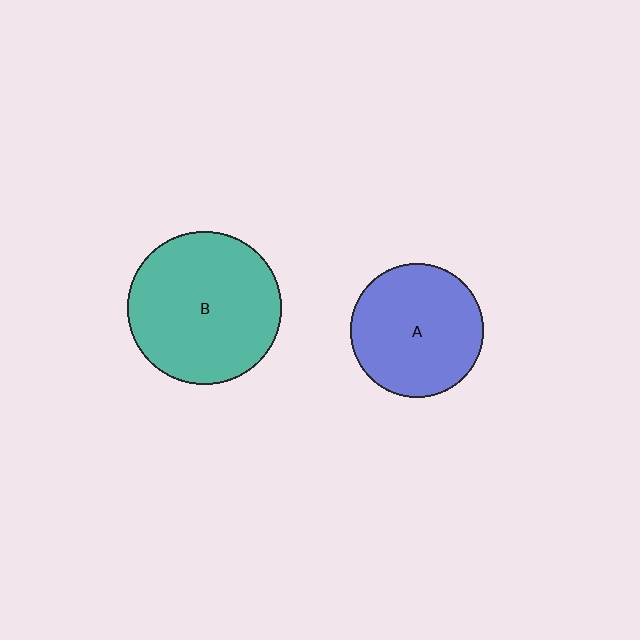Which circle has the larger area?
Circle B (teal).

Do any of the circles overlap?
No, none of the circles overlap.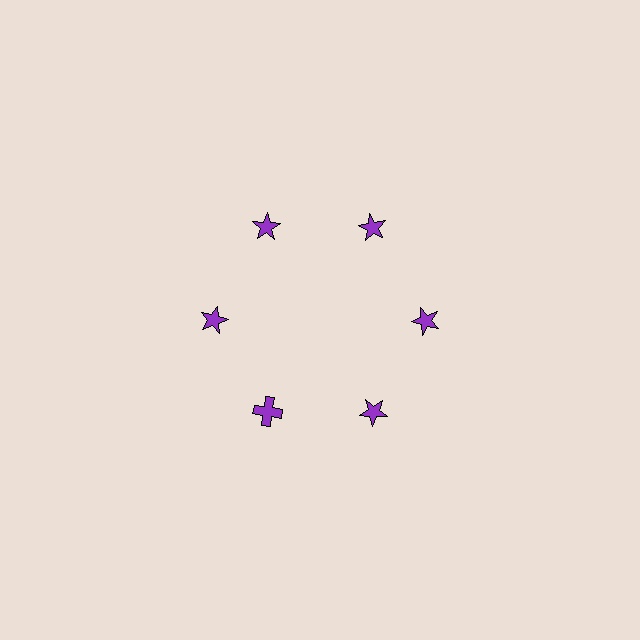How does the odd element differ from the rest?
It has a different shape: cross instead of star.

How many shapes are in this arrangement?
There are 6 shapes arranged in a ring pattern.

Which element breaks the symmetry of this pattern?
The purple cross at roughly the 7 o'clock position breaks the symmetry. All other shapes are purple stars.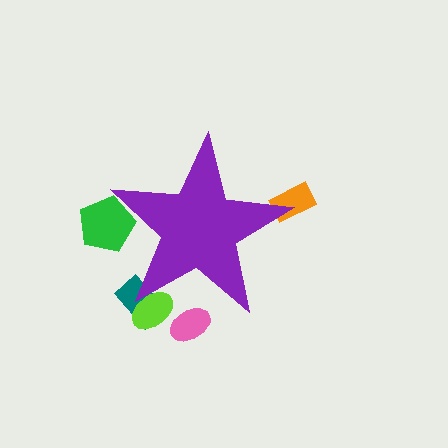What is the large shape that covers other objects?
A purple star.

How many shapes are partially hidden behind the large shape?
5 shapes are partially hidden.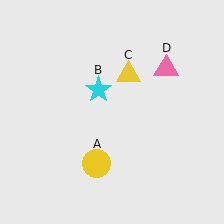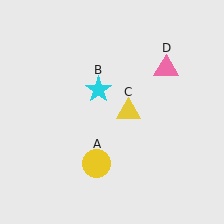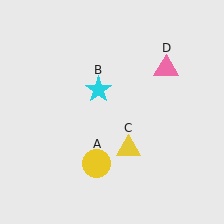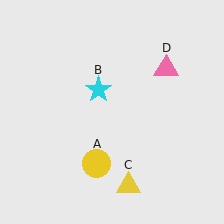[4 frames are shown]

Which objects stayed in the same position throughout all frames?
Yellow circle (object A) and cyan star (object B) and pink triangle (object D) remained stationary.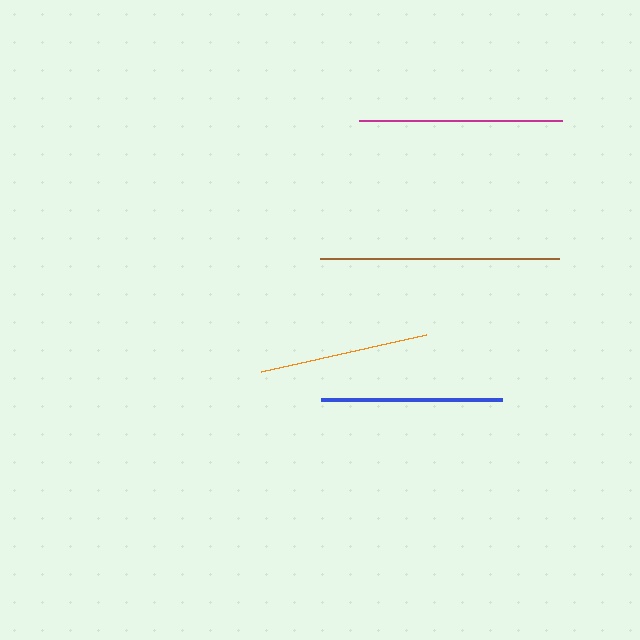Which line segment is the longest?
The brown line is the longest at approximately 239 pixels.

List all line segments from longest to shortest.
From longest to shortest: brown, magenta, blue, orange.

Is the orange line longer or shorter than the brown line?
The brown line is longer than the orange line.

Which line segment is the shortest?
The orange line is the shortest at approximately 169 pixels.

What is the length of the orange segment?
The orange segment is approximately 169 pixels long.